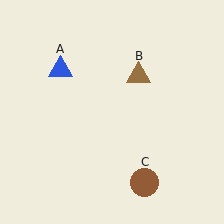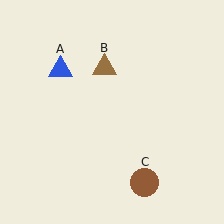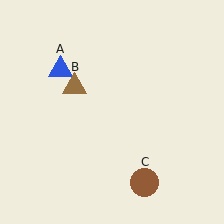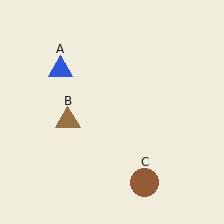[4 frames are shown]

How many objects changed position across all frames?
1 object changed position: brown triangle (object B).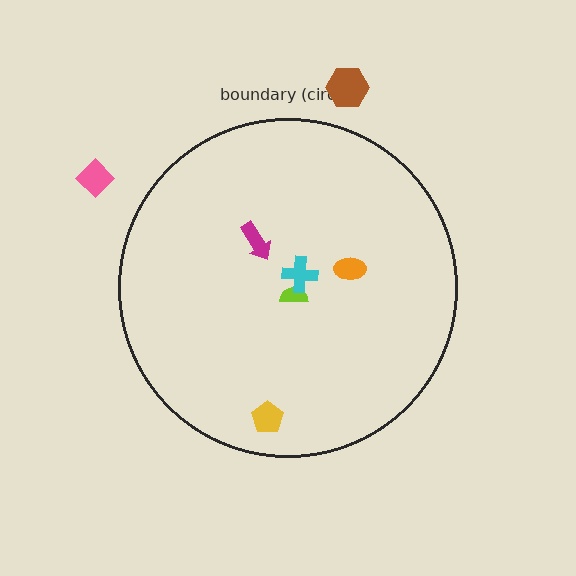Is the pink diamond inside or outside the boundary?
Outside.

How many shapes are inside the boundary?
5 inside, 2 outside.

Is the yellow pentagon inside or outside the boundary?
Inside.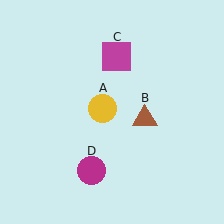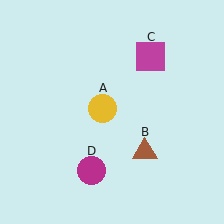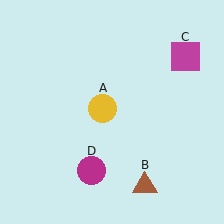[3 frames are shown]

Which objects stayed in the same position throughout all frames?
Yellow circle (object A) and magenta circle (object D) remained stationary.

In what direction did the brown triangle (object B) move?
The brown triangle (object B) moved down.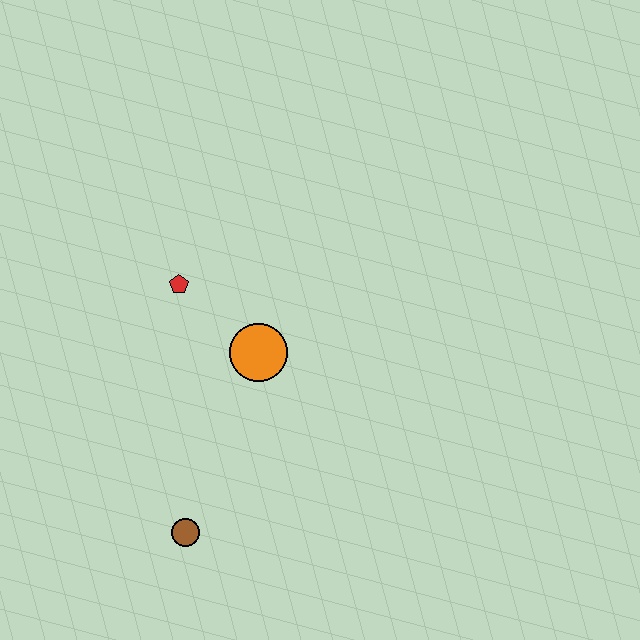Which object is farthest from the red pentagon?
The brown circle is farthest from the red pentagon.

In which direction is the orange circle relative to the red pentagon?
The orange circle is to the right of the red pentagon.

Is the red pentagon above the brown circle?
Yes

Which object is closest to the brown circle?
The orange circle is closest to the brown circle.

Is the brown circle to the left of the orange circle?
Yes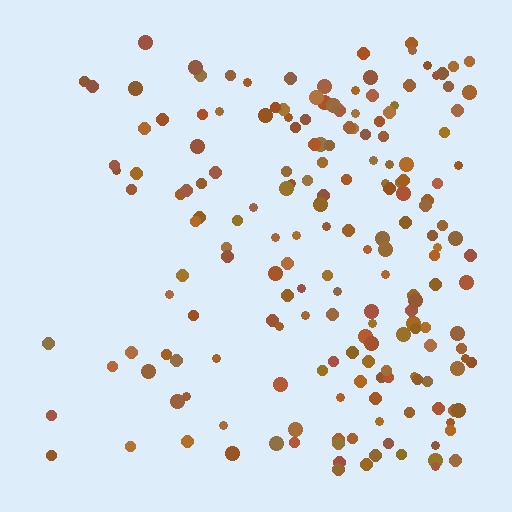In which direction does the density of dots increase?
From left to right, with the right side densest.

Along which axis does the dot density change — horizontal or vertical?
Horizontal.